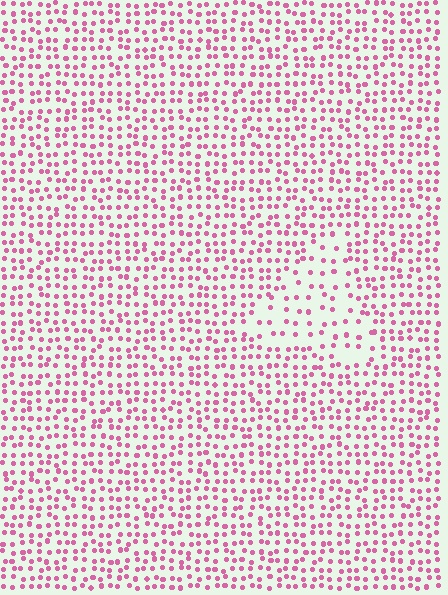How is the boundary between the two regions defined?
The boundary is defined by a change in element density (approximately 2.1x ratio). All elements are the same color, size, and shape.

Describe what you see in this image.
The image contains small pink elements arranged at two different densities. A triangle-shaped region is visible where the elements are less densely packed than the surrounding area.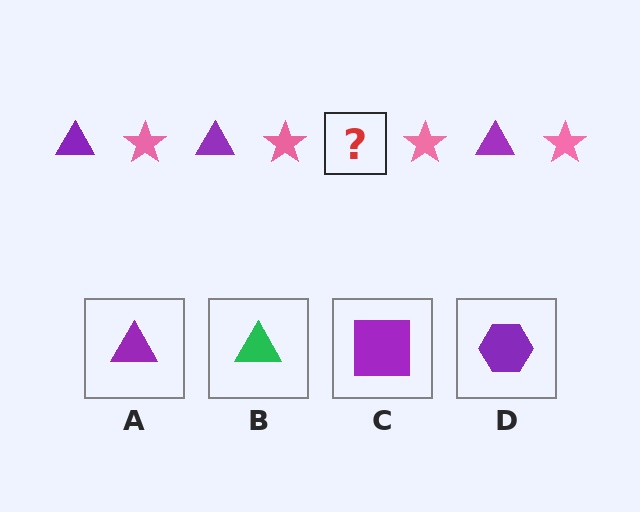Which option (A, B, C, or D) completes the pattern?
A.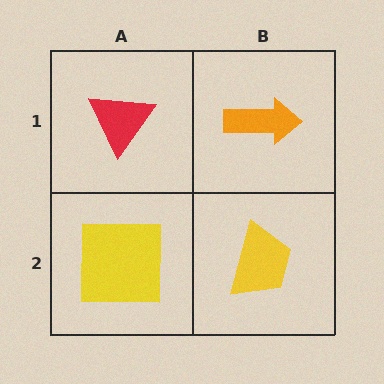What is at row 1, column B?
An orange arrow.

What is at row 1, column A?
A red triangle.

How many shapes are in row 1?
2 shapes.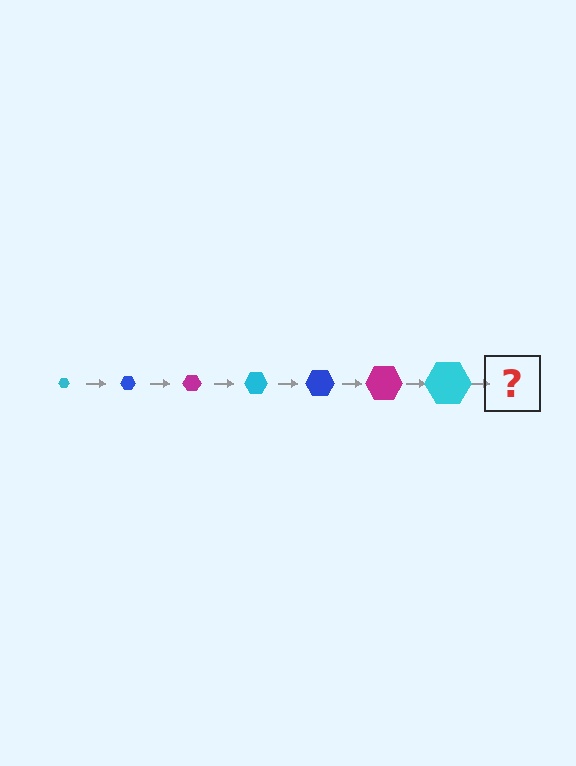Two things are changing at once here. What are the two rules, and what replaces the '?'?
The two rules are that the hexagon grows larger each step and the color cycles through cyan, blue, and magenta. The '?' should be a blue hexagon, larger than the previous one.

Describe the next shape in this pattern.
It should be a blue hexagon, larger than the previous one.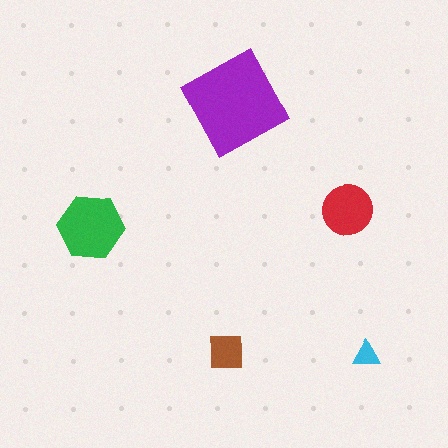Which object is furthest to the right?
The cyan triangle is rightmost.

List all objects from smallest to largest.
The cyan triangle, the brown square, the red circle, the green hexagon, the purple diamond.